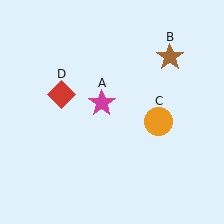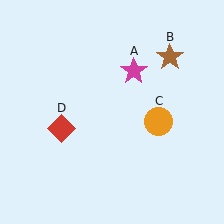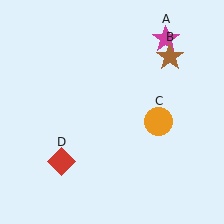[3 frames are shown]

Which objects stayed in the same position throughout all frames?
Brown star (object B) and orange circle (object C) remained stationary.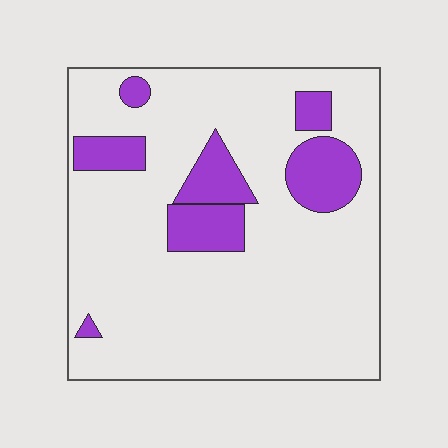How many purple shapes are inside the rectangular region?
7.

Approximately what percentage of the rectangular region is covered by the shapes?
Approximately 15%.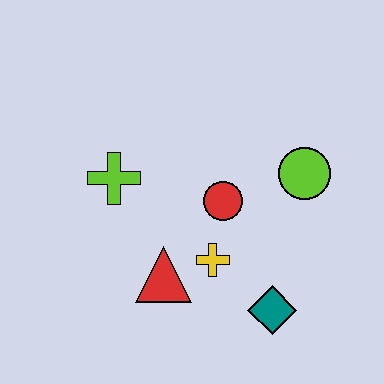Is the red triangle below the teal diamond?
No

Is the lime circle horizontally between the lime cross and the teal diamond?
No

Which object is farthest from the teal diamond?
The lime cross is farthest from the teal diamond.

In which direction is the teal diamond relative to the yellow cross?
The teal diamond is to the right of the yellow cross.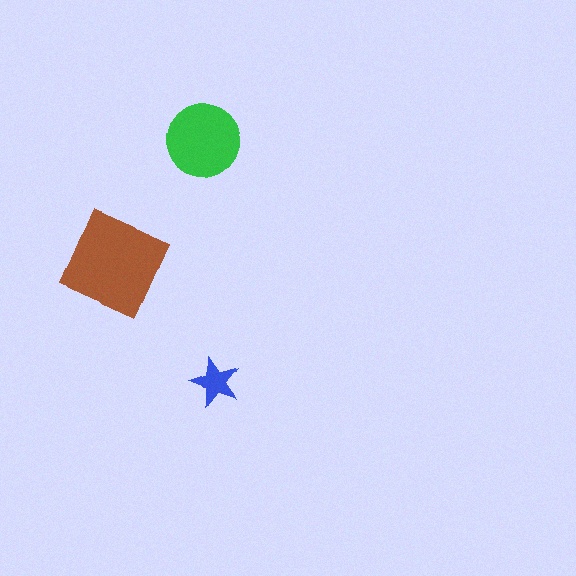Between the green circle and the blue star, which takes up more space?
The green circle.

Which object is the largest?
The brown diamond.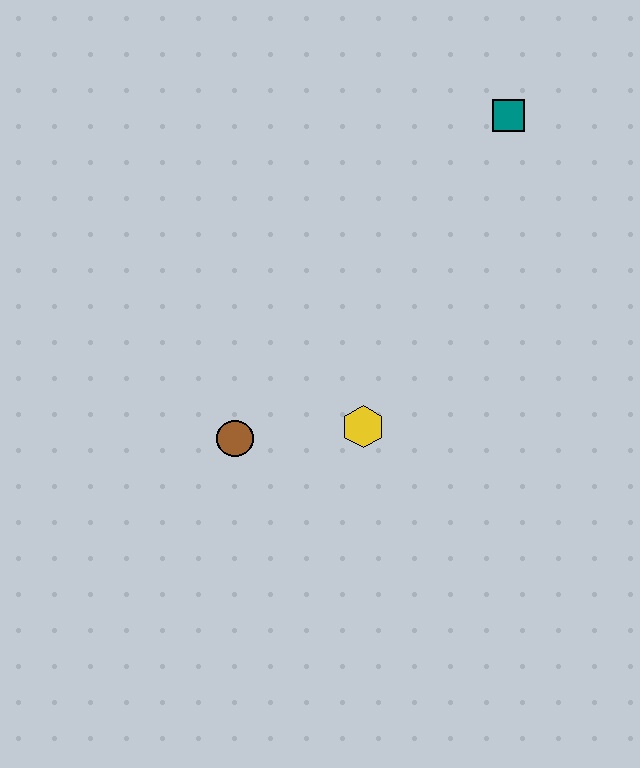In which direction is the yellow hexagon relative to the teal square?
The yellow hexagon is below the teal square.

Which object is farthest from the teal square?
The brown circle is farthest from the teal square.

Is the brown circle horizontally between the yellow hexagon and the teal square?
No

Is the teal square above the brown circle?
Yes